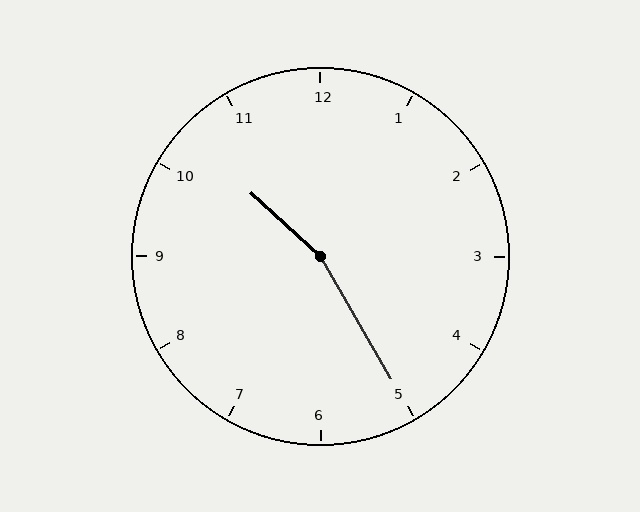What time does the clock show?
10:25.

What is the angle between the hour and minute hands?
Approximately 162 degrees.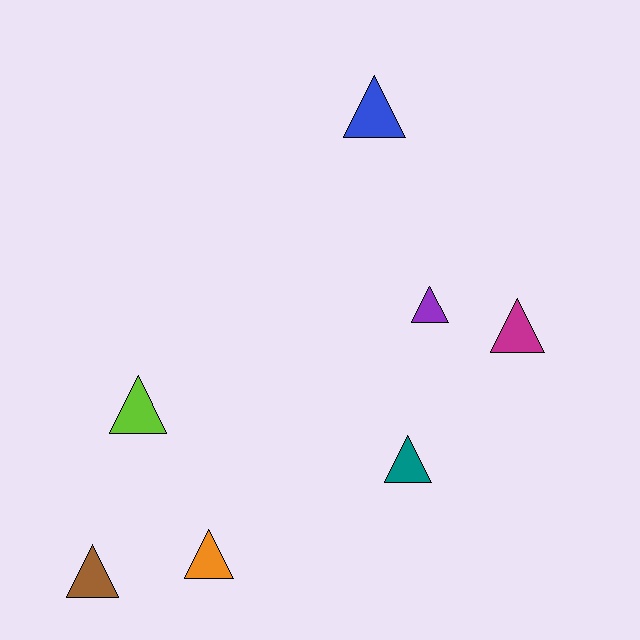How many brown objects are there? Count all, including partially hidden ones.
There is 1 brown object.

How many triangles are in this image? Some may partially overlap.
There are 7 triangles.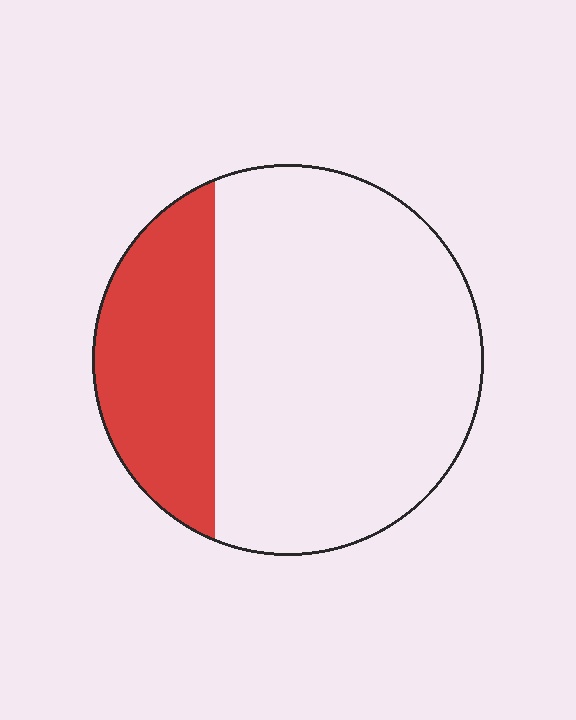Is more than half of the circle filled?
No.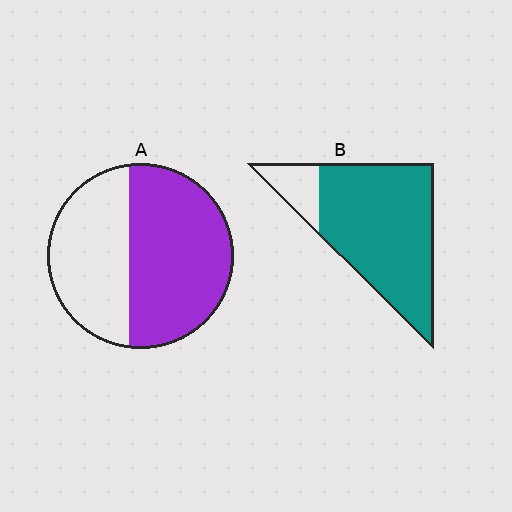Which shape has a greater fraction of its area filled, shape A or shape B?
Shape B.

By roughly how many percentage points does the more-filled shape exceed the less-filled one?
By roughly 25 percentage points (B over A).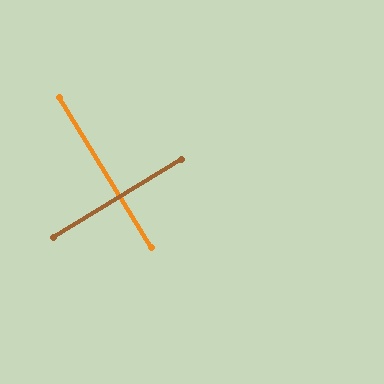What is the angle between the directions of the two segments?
Approximately 90 degrees.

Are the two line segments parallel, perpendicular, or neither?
Perpendicular — they meet at approximately 90°.